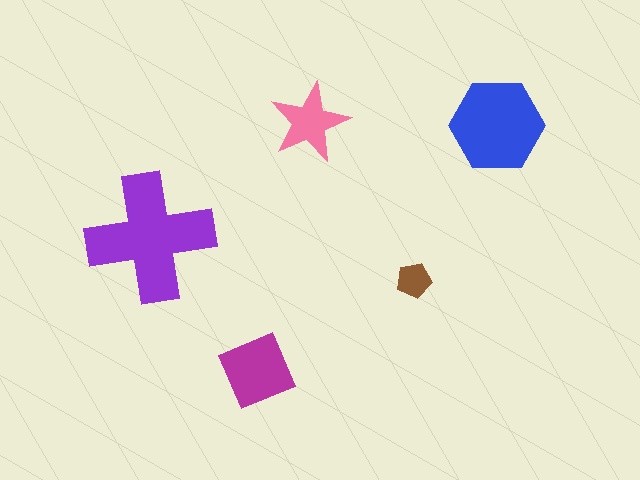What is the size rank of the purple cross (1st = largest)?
1st.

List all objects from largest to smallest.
The purple cross, the blue hexagon, the magenta diamond, the pink star, the brown pentagon.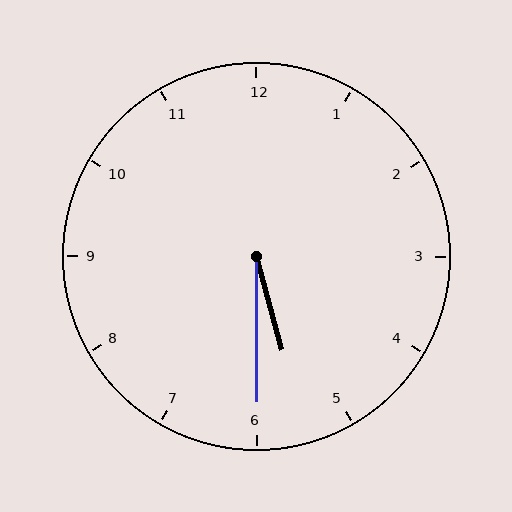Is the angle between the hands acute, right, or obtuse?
It is acute.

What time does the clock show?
5:30.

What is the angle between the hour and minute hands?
Approximately 15 degrees.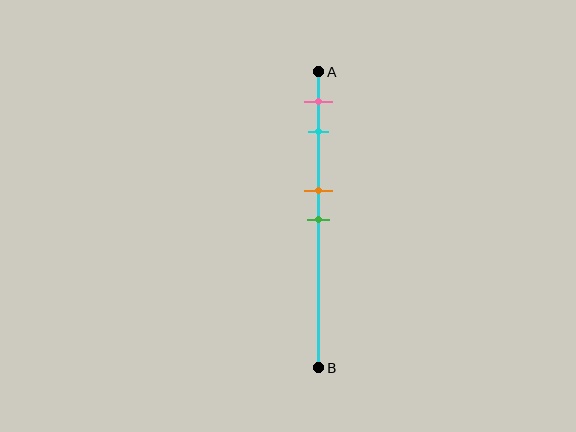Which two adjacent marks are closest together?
The orange and green marks are the closest adjacent pair.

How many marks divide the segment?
There are 4 marks dividing the segment.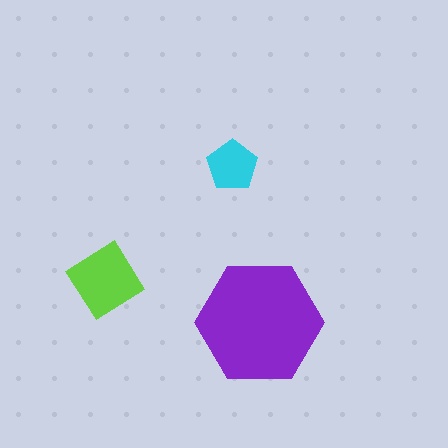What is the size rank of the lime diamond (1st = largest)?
2nd.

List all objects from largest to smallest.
The purple hexagon, the lime diamond, the cyan pentagon.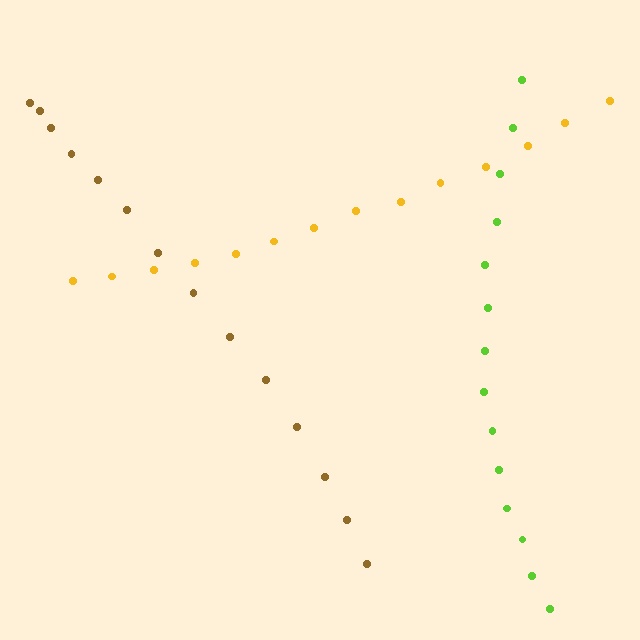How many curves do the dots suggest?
There are 3 distinct paths.